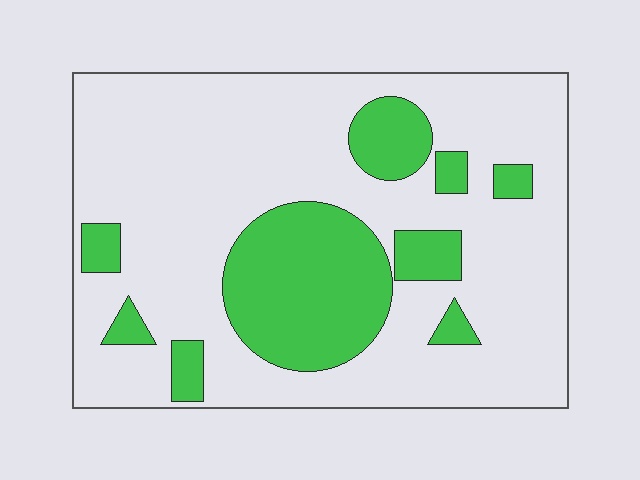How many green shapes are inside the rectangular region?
9.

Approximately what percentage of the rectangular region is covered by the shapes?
Approximately 25%.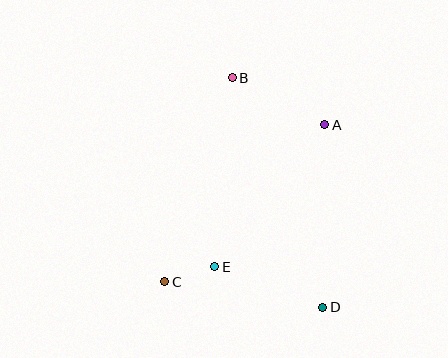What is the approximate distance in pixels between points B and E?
The distance between B and E is approximately 190 pixels.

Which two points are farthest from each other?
Points B and D are farthest from each other.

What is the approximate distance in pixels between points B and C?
The distance between B and C is approximately 215 pixels.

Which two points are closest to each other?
Points C and E are closest to each other.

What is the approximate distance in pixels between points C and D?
The distance between C and D is approximately 160 pixels.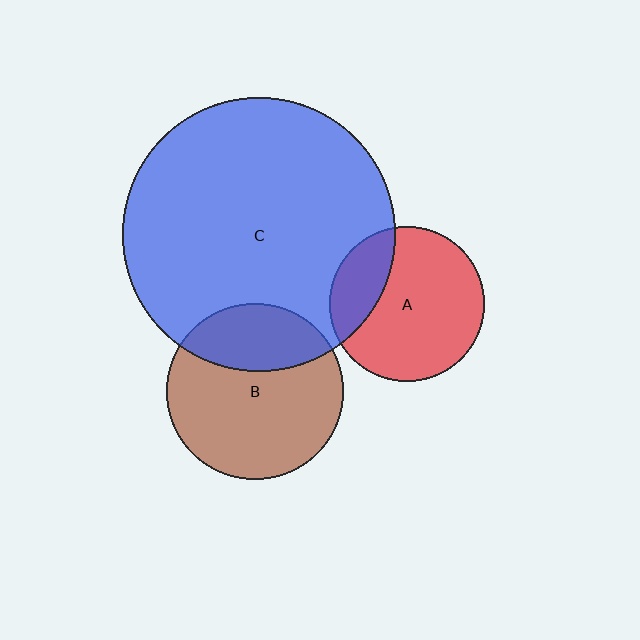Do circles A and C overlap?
Yes.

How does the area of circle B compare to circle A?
Approximately 1.3 times.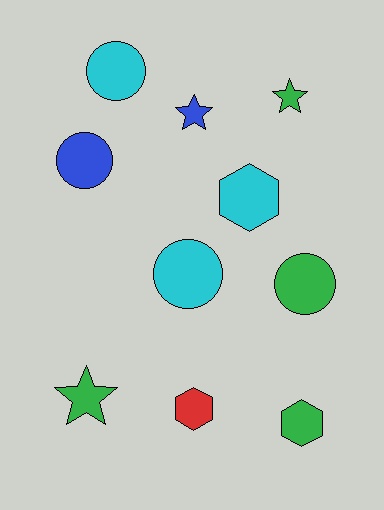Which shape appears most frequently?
Circle, with 4 objects.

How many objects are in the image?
There are 10 objects.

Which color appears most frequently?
Green, with 4 objects.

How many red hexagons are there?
There is 1 red hexagon.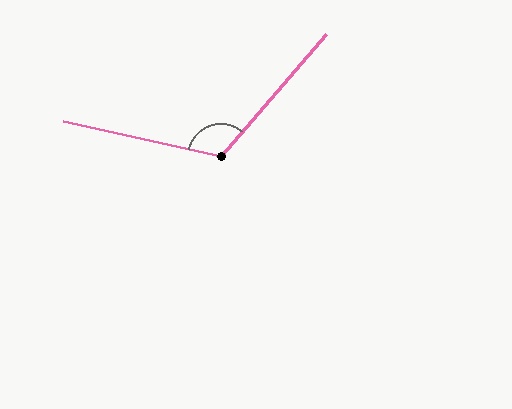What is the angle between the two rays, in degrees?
Approximately 118 degrees.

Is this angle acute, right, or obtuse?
It is obtuse.